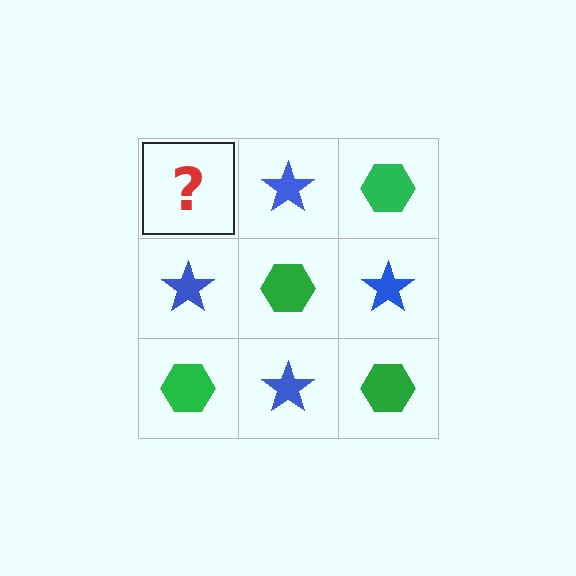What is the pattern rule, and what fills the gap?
The rule is that it alternates green hexagon and blue star in a checkerboard pattern. The gap should be filled with a green hexagon.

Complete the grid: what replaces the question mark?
The question mark should be replaced with a green hexagon.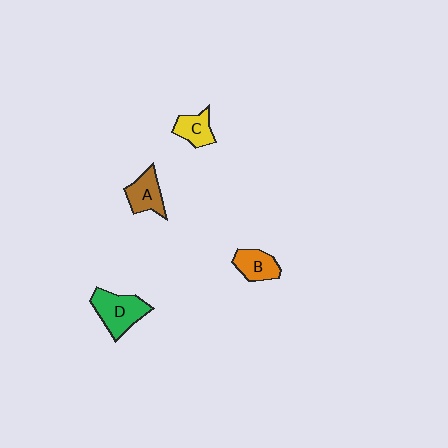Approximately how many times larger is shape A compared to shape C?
Approximately 1.2 times.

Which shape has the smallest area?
Shape C (yellow).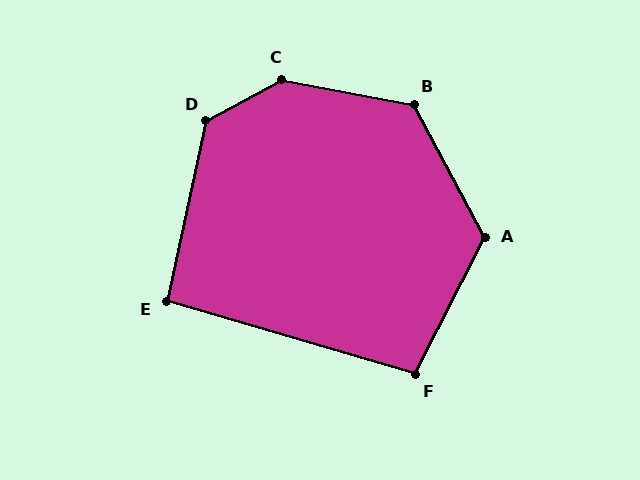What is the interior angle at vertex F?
Approximately 101 degrees (obtuse).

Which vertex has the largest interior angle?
C, at approximately 141 degrees.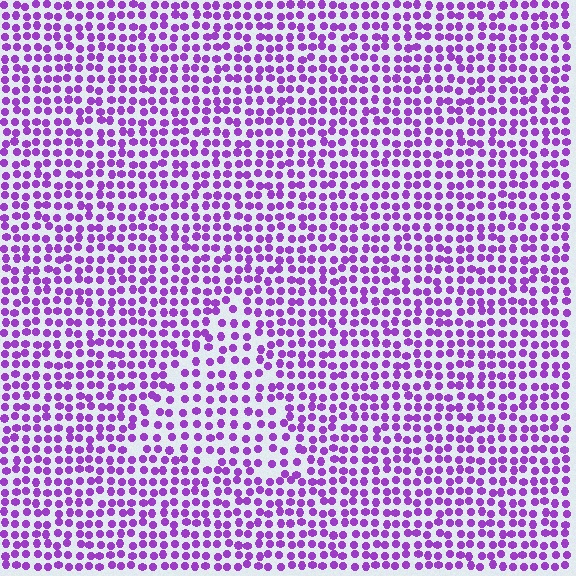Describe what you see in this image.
The image contains small purple elements arranged at two different densities. A triangle-shaped region is visible where the elements are less densely packed than the surrounding area.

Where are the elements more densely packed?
The elements are more densely packed outside the triangle boundary.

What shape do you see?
I see a triangle.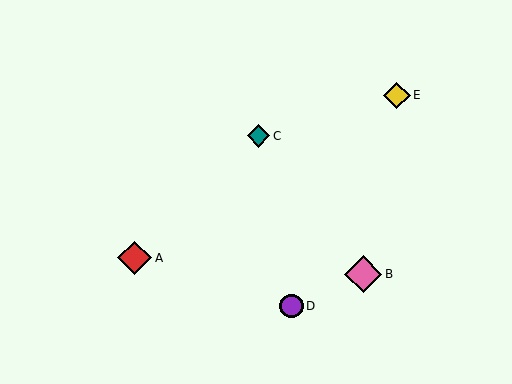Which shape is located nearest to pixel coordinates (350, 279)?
The pink diamond (labeled B) at (363, 274) is nearest to that location.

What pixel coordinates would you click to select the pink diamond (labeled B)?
Click at (363, 274) to select the pink diamond B.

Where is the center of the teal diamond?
The center of the teal diamond is at (259, 136).